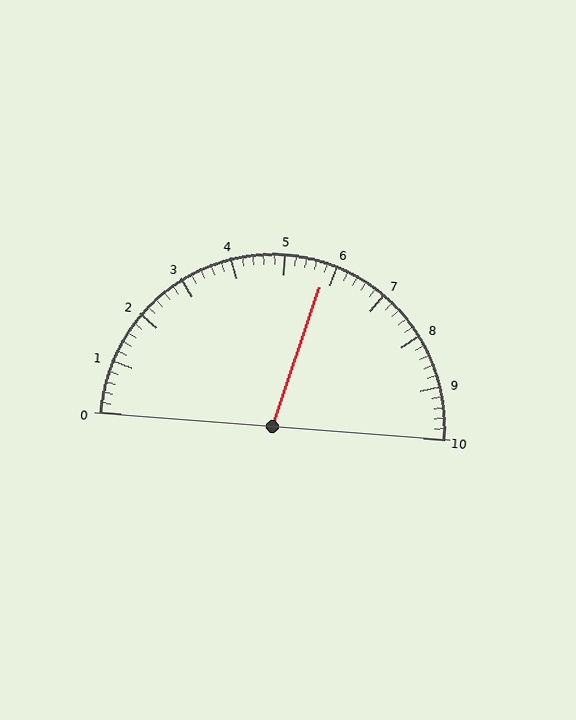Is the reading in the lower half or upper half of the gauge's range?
The reading is in the upper half of the range (0 to 10).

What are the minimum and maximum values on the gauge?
The gauge ranges from 0 to 10.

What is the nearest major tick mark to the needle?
The nearest major tick mark is 6.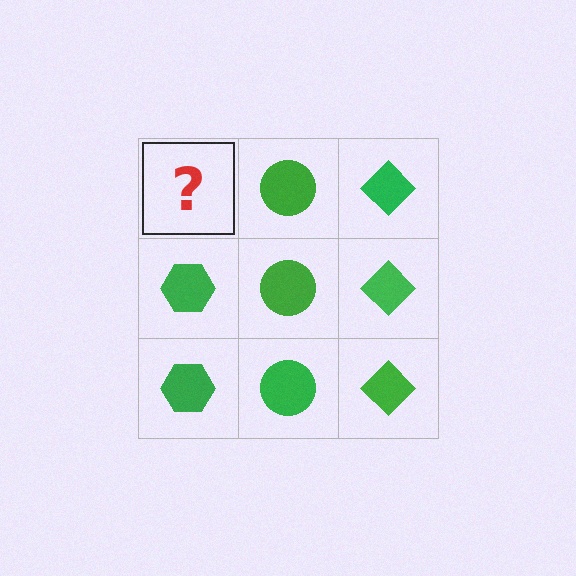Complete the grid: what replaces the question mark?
The question mark should be replaced with a green hexagon.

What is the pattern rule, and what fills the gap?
The rule is that each column has a consistent shape. The gap should be filled with a green hexagon.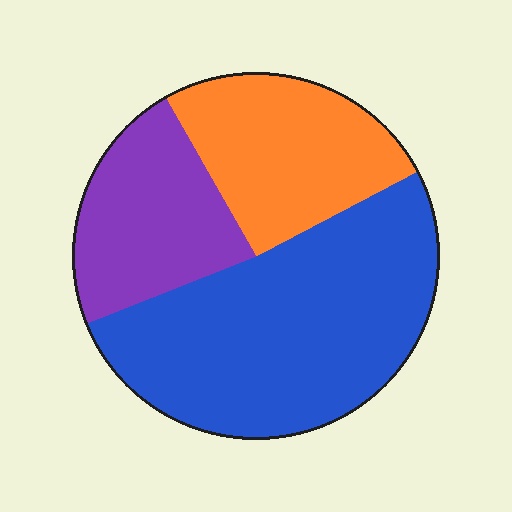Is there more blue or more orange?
Blue.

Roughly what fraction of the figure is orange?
Orange takes up about one quarter (1/4) of the figure.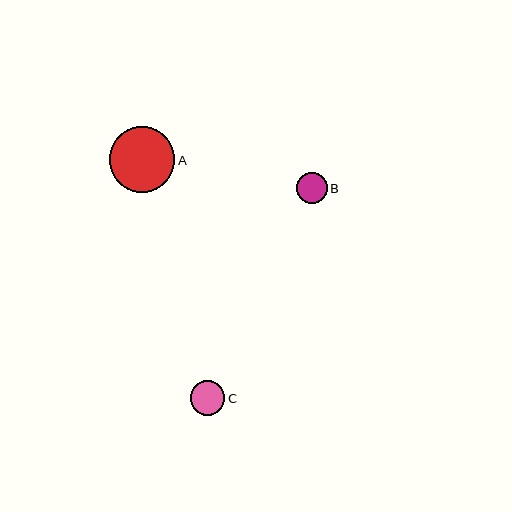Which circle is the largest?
Circle A is the largest with a size of approximately 66 pixels.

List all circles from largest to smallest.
From largest to smallest: A, C, B.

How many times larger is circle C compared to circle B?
Circle C is approximately 1.1 times the size of circle B.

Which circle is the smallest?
Circle B is the smallest with a size of approximately 31 pixels.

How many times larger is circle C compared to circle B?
Circle C is approximately 1.1 times the size of circle B.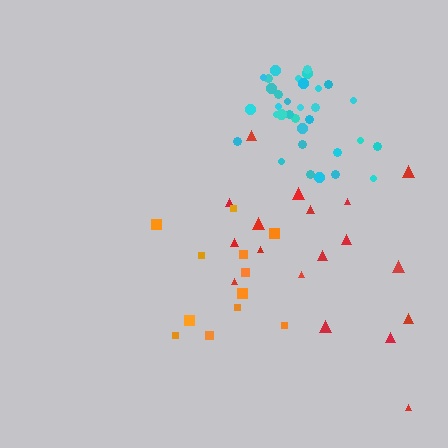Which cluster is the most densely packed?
Cyan.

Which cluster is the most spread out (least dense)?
Red.